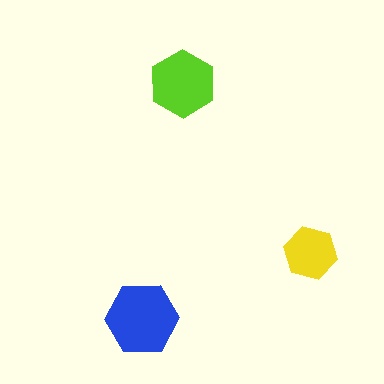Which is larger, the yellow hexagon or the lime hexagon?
The lime one.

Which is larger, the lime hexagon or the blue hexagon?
The blue one.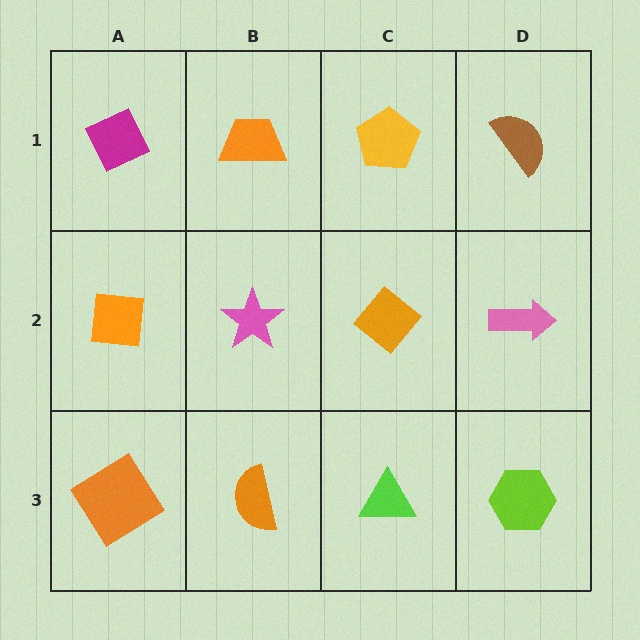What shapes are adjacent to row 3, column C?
An orange diamond (row 2, column C), an orange semicircle (row 3, column B), a lime hexagon (row 3, column D).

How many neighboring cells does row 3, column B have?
3.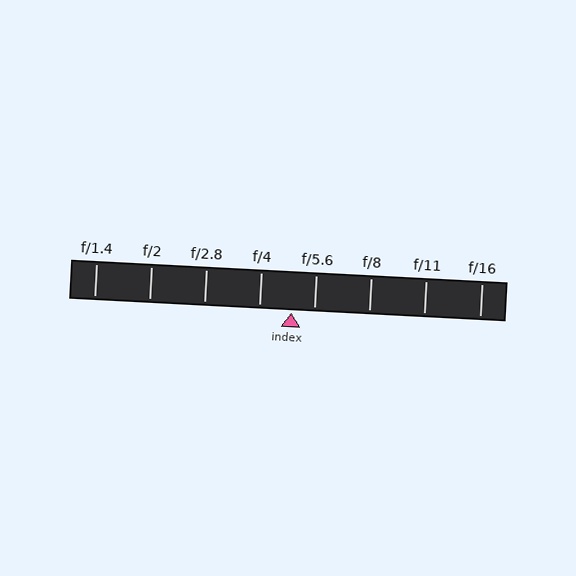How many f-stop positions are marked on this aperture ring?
There are 8 f-stop positions marked.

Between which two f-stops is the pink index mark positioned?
The index mark is between f/4 and f/5.6.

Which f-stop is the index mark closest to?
The index mark is closest to f/5.6.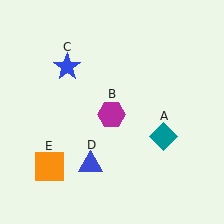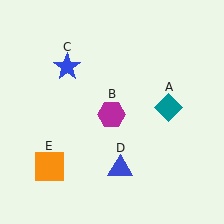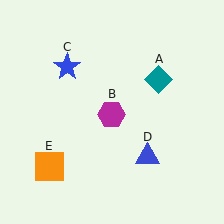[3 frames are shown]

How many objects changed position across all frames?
2 objects changed position: teal diamond (object A), blue triangle (object D).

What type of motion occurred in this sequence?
The teal diamond (object A), blue triangle (object D) rotated counterclockwise around the center of the scene.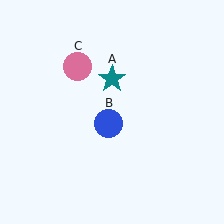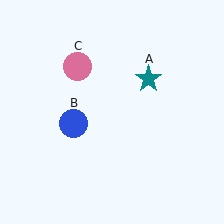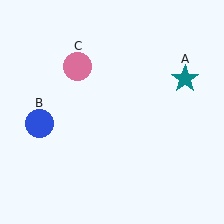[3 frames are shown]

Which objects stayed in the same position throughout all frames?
Pink circle (object C) remained stationary.